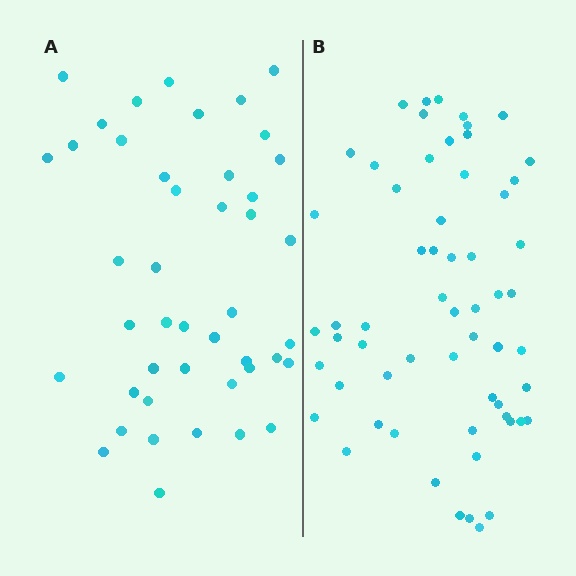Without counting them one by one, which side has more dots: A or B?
Region B (the right region) has more dots.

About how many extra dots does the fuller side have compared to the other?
Region B has approximately 15 more dots than region A.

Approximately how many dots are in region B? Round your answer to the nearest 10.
About 60 dots.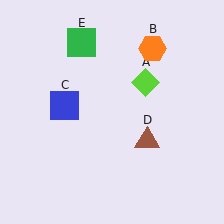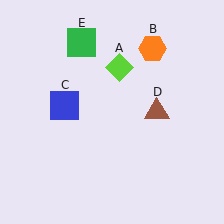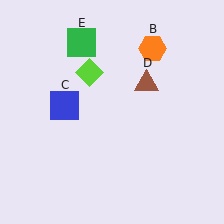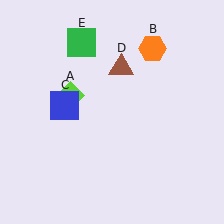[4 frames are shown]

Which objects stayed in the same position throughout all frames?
Orange hexagon (object B) and blue square (object C) and green square (object E) remained stationary.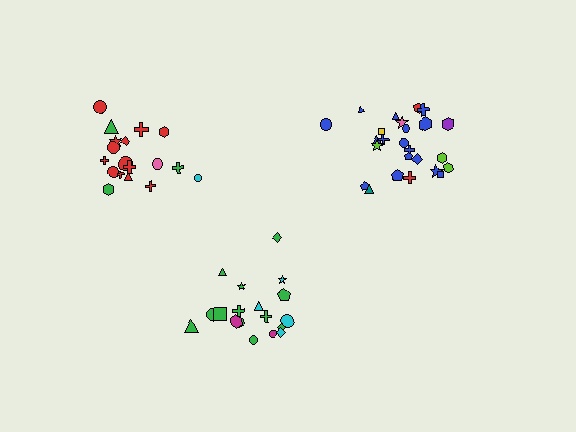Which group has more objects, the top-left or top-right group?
The top-right group.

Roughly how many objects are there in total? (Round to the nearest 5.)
Roughly 60 objects in total.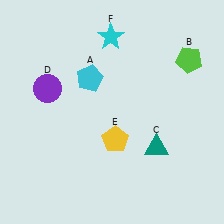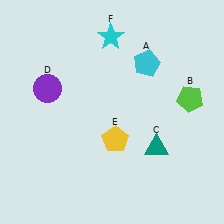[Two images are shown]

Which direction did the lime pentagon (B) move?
The lime pentagon (B) moved down.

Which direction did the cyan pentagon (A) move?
The cyan pentagon (A) moved right.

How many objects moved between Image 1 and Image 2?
2 objects moved between the two images.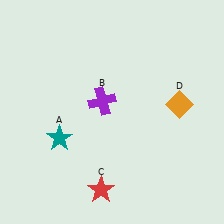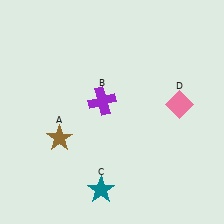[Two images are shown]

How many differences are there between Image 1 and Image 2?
There are 3 differences between the two images.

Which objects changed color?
A changed from teal to brown. C changed from red to teal. D changed from orange to pink.